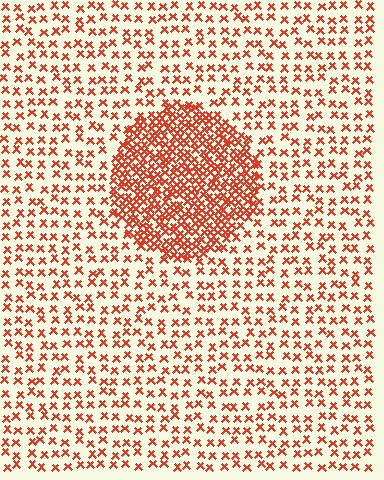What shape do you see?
I see a circle.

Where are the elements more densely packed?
The elements are more densely packed inside the circle boundary.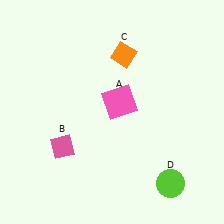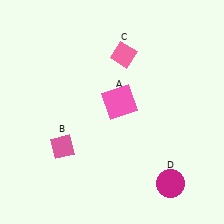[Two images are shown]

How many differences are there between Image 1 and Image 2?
There are 2 differences between the two images.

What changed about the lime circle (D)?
In Image 1, D is lime. In Image 2, it changed to magenta.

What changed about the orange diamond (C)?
In Image 1, C is orange. In Image 2, it changed to pink.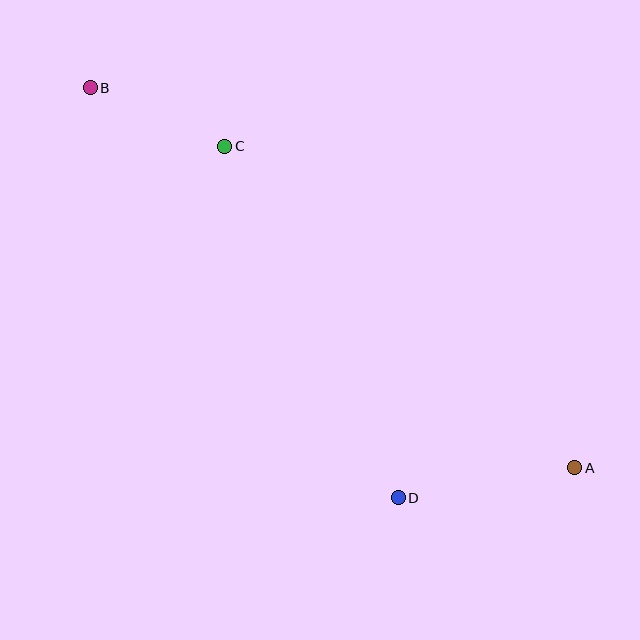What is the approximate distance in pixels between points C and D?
The distance between C and D is approximately 392 pixels.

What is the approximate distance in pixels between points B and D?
The distance between B and D is approximately 513 pixels.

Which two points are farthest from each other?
Points A and B are farthest from each other.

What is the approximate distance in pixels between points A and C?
The distance between A and C is approximately 476 pixels.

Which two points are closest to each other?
Points B and C are closest to each other.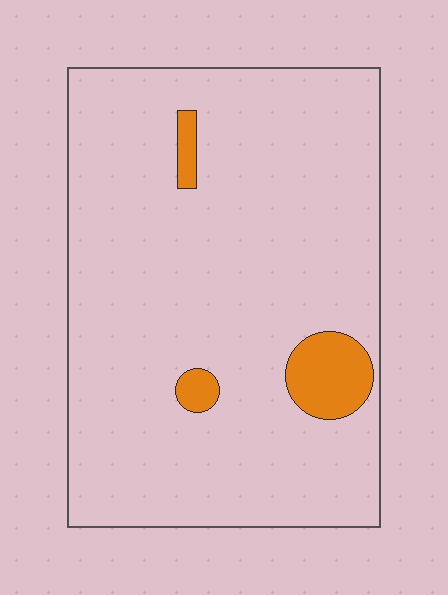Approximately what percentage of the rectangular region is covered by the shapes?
Approximately 5%.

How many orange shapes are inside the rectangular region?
3.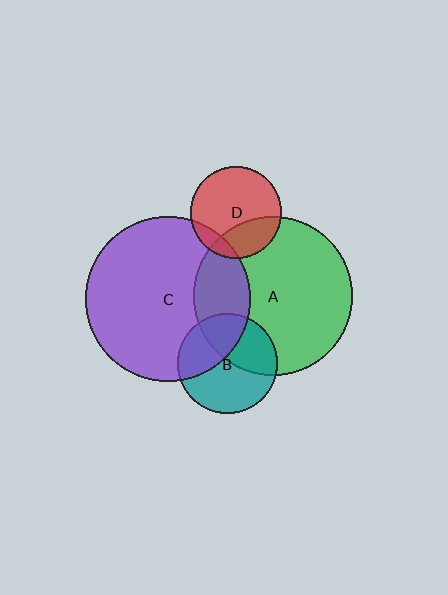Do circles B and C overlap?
Yes.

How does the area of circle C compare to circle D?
Approximately 3.3 times.